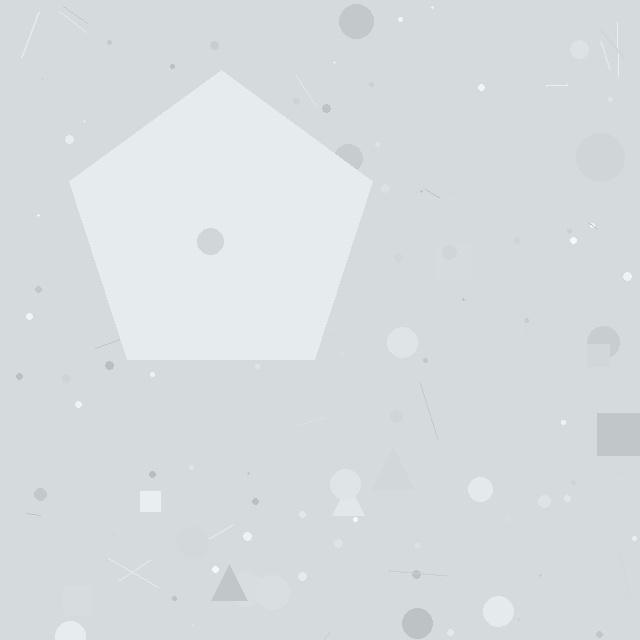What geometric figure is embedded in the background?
A pentagon is embedded in the background.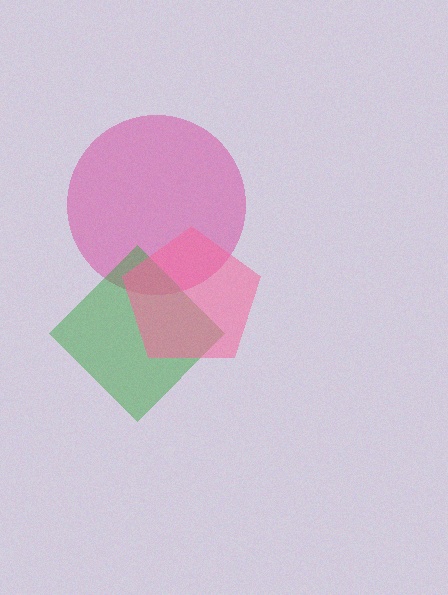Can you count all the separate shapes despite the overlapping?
Yes, there are 3 separate shapes.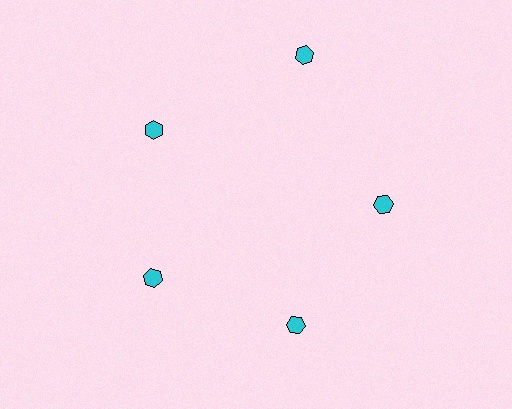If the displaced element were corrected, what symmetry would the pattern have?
It would have 5-fold rotational symmetry — the pattern would map onto itself every 72 degrees.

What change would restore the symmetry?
The symmetry would be restored by moving it inward, back onto the ring so that all 5 hexagons sit at equal angles and equal distance from the center.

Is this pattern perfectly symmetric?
No. The 5 cyan hexagons are arranged in a ring, but one element near the 1 o'clock position is pushed outward from the center, breaking the 5-fold rotational symmetry.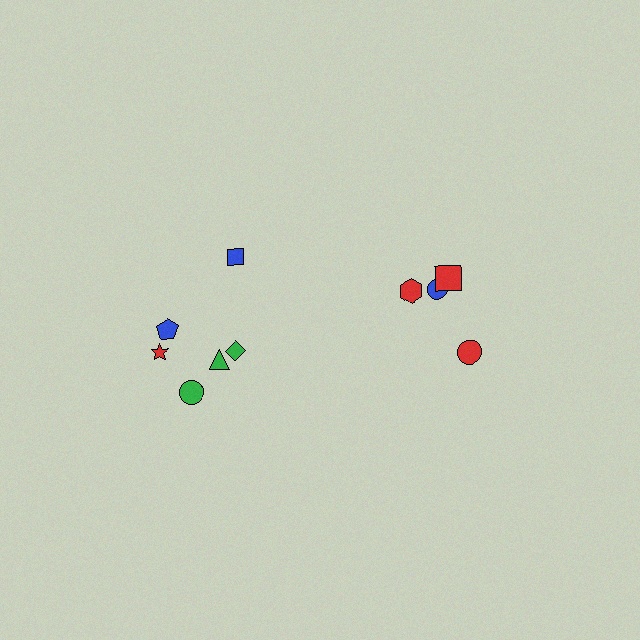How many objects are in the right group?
There are 4 objects.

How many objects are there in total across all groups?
There are 10 objects.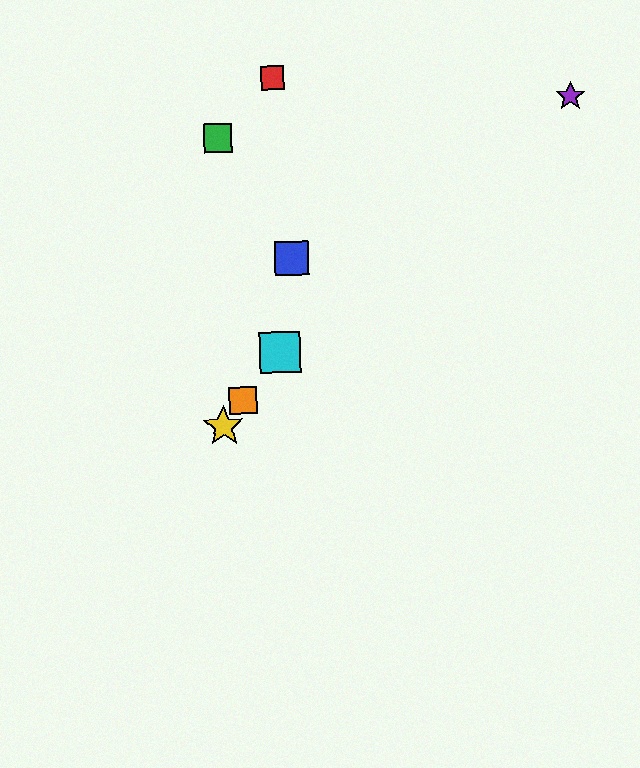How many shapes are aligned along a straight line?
3 shapes (the yellow star, the orange square, the cyan square) are aligned along a straight line.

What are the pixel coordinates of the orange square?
The orange square is at (243, 401).